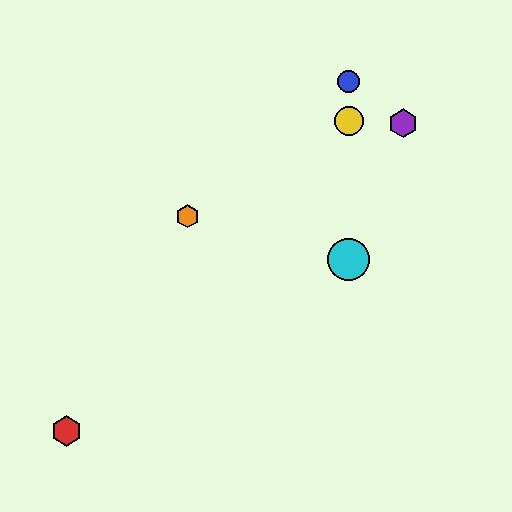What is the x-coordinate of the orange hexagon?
The orange hexagon is at x≈188.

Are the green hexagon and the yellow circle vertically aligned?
Yes, both are at x≈349.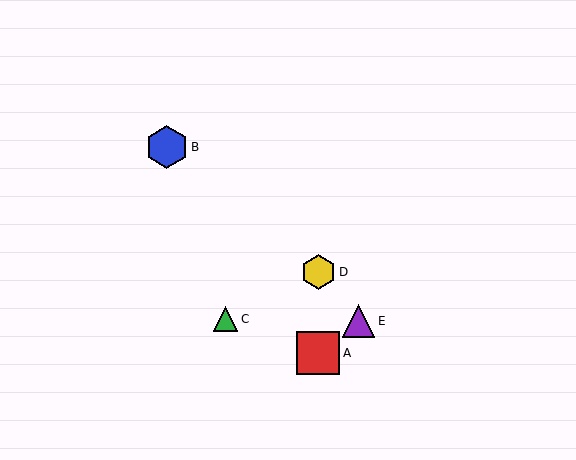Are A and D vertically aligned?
Yes, both are at x≈318.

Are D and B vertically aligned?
No, D is at x≈318 and B is at x≈167.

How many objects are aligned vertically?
2 objects (A, D) are aligned vertically.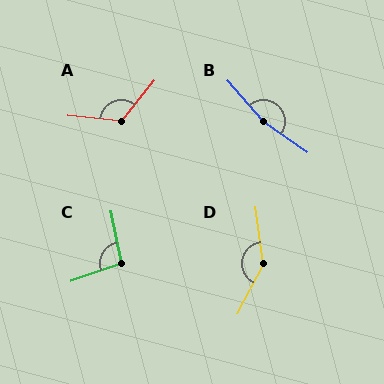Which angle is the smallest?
C, at approximately 97 degrees.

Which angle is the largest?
B, at approximately 166 degrees.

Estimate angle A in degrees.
Approximately 123 degrees.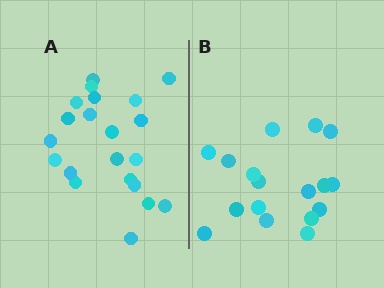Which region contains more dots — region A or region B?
Region A (the left region) has more dots.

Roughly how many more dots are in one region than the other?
Region A has about 4 more dots than region B.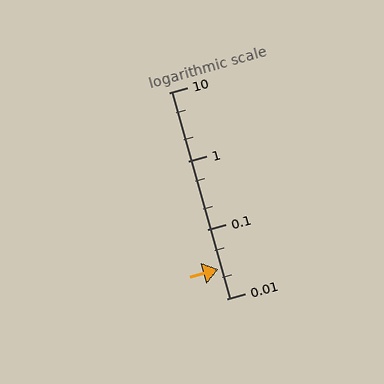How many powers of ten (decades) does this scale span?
The scale spans 3 decades, from 0.01 to 10.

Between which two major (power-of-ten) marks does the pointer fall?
The pointer is between 0.01 and 0.1.